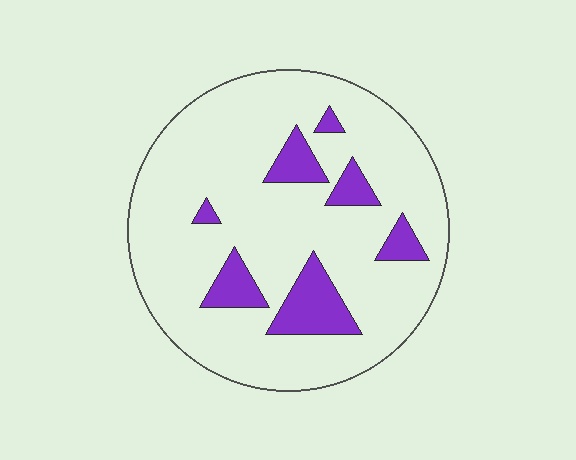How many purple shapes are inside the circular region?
7.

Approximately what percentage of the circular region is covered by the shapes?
Approximately 15%.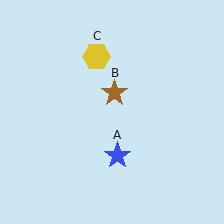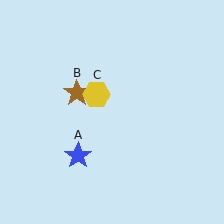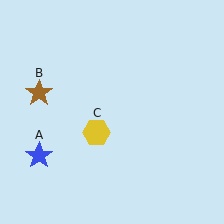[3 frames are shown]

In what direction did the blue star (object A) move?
The blue star (object A) moved left.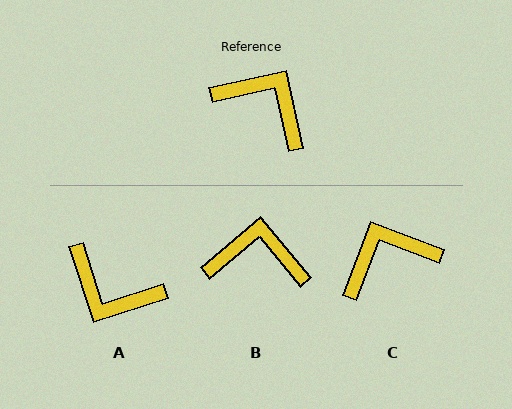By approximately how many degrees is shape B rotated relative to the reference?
Approximately 28 degrees counter-clockwise.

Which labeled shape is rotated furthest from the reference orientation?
A, about 174 degrees away.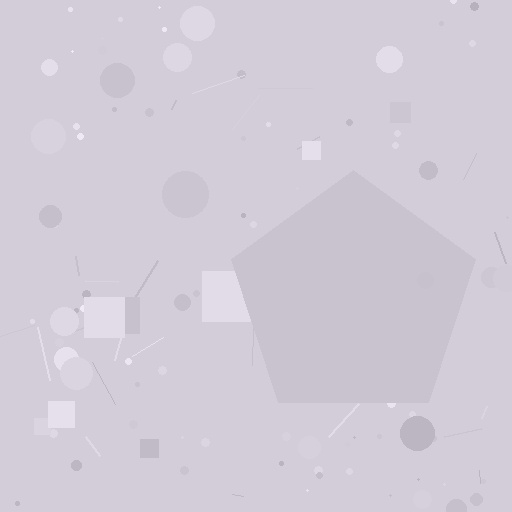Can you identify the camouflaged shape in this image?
The camouflaged shape is a pentagon.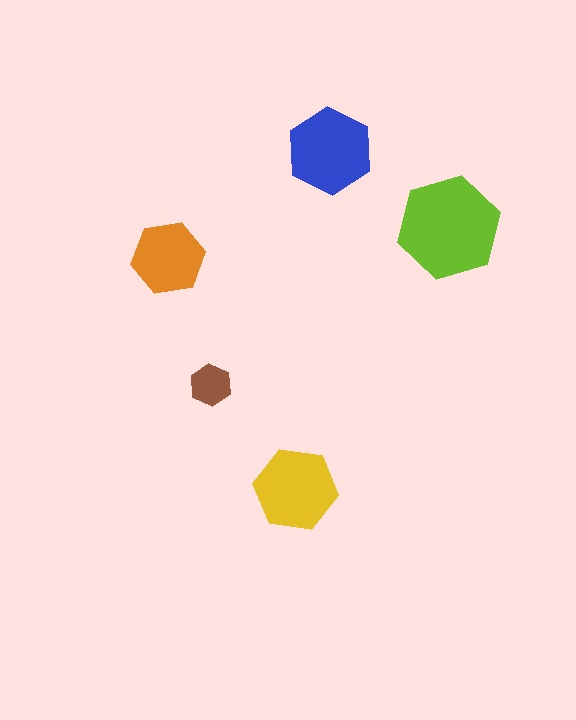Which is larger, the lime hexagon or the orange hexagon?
The lime one.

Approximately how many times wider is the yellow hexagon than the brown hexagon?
About 2 times wider.